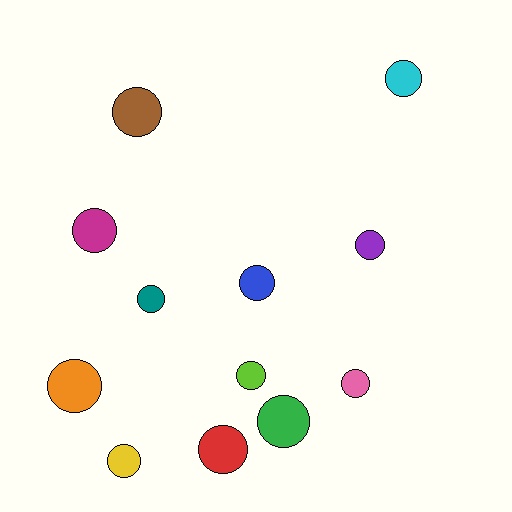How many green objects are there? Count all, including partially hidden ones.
There is 1 green object.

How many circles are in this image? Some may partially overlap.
There are 12 circles.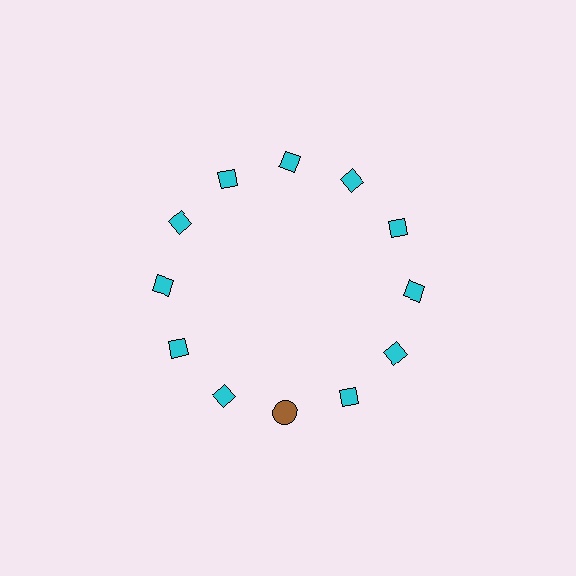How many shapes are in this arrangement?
There are 12 shapes arranged in a ring pattern.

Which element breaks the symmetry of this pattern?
The brown circle at roughly the 6 o'clock position breaks the symmetry. All other shapes are cyan diamonds.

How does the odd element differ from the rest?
It differs in both color (brown instead of cyan) and shape (circle instead of diamond).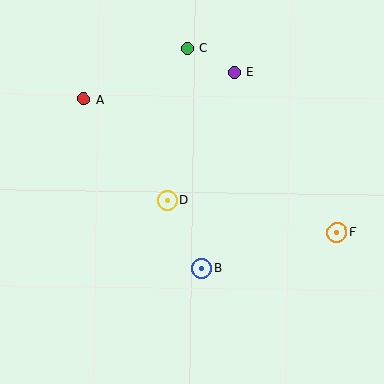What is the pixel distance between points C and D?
The distance between C and D is 153 pixels.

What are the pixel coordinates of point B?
Point B is at (201, 269).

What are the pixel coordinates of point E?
Point E is at (234, 72).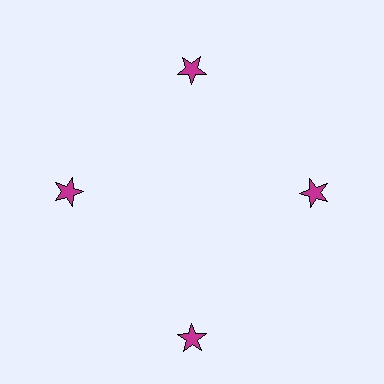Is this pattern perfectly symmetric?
No. The 4 magenta stars are arranged in a ring, but one element near the 6 o'clock position is pushed outward from the center, breaking the 4-fold rotational symmetry.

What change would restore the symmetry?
The symmetry would be restored by moving it inward, back onto the ring so that all 4 stars sit at equal angles and equal distance from the center.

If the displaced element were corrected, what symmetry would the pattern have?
It would have 4-fold rotational symmetry — the pattern would map onto itself every 90 degrees.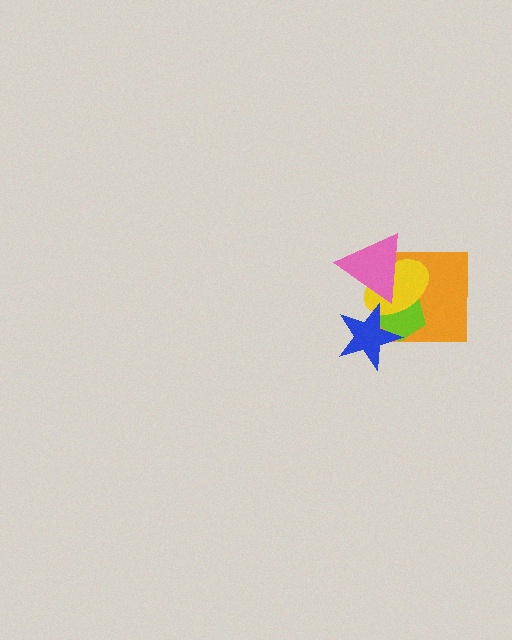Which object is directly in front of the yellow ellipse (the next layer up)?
The blue star is directly in front of the yellow ellipse.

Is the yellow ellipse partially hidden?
Yes, it is partially covered by another shape.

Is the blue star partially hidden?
No, no other shape covers it.